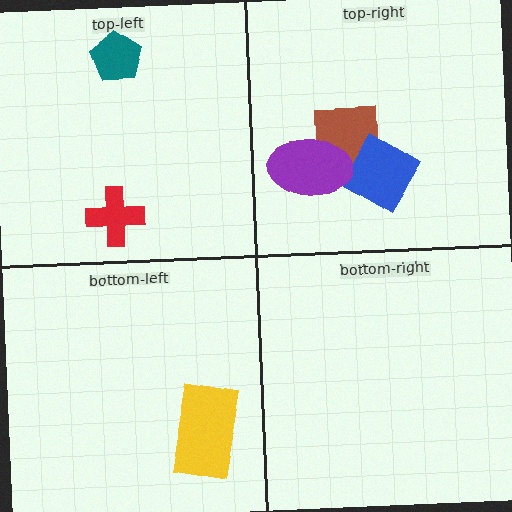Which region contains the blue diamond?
The top-right region.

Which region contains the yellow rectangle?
The bottom-left region.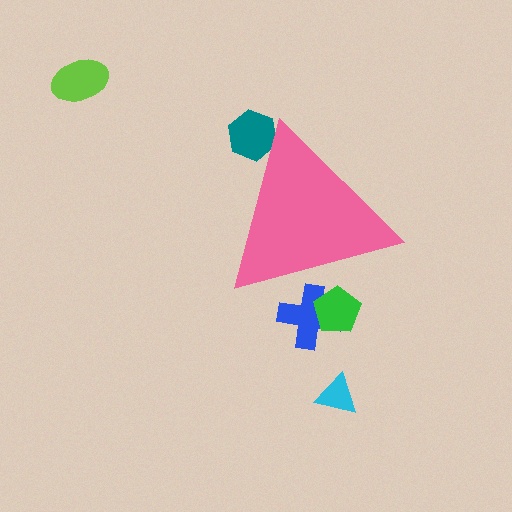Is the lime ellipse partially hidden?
No, the lime ellipse is fully visible.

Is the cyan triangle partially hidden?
No, the cyan triangle is fully visible.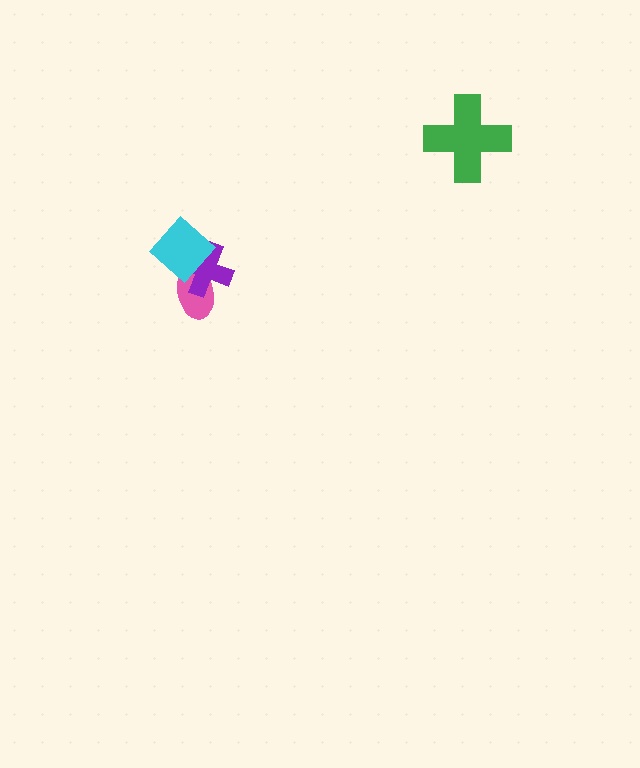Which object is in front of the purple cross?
The cyan diamond is in front of the purple cross.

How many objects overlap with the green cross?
0 objects overlap with the green cross.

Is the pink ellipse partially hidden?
Yes, it is partially covered by another shape.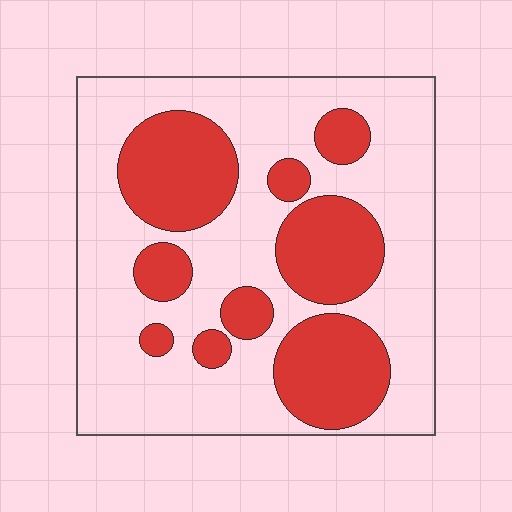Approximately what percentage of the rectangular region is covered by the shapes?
Approximately 35%.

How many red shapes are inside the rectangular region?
9.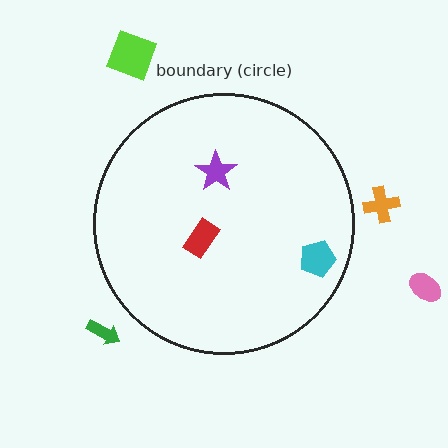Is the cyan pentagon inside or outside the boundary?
Inside.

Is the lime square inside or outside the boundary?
Outside.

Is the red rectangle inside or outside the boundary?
Inside.